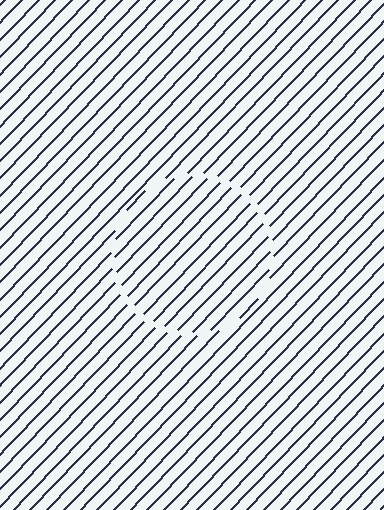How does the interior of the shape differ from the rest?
The interior of the shape contains the same grating, shifted by half a period — the contour is defined by the phase discontinuity where line-ends from the inner and outer gratings abut.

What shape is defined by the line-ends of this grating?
An illusory circle. The interior of the shape contains the same grating, shifted by half a period — the contour is defined by the phase discontinuity where line-ends from the inner and outer gratings abut.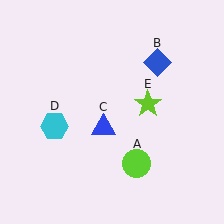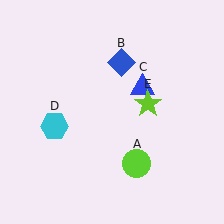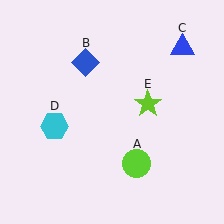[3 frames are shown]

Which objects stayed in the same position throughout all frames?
Lime circle (object A) and cyan hexagon (object D) and lime star (object E) remained stationary.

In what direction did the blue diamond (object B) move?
The blue diamond (object B) moved left.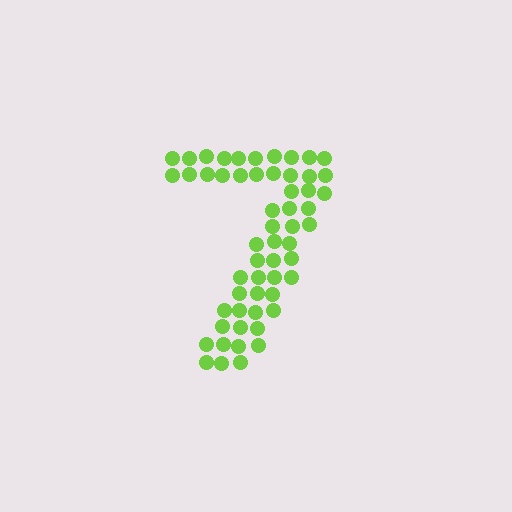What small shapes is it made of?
It is made of small circles.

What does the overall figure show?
The overall figure shows the digit 7.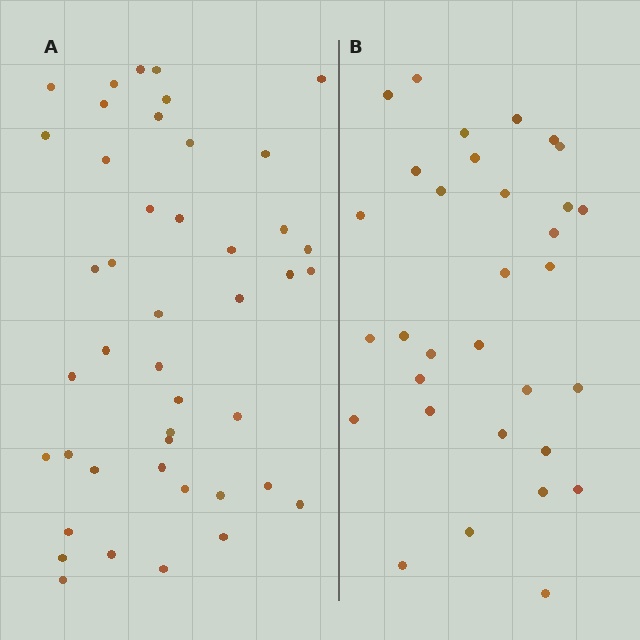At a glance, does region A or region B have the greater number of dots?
Region A (the left region) has more dots.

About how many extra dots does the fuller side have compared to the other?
Region A has roughly 12 or so more dots than region B.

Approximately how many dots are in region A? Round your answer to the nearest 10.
About 40 dots. (The exact count is 44, which rounds to 40.)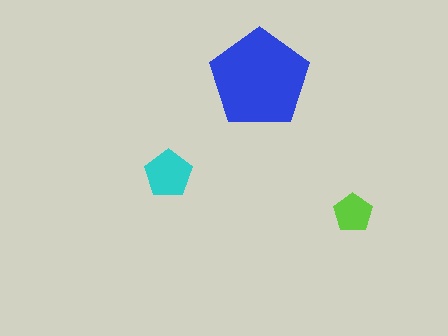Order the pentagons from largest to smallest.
the blue one, the cyan one, the lime one.